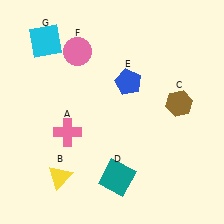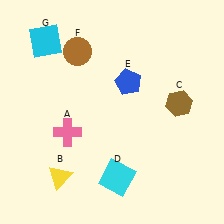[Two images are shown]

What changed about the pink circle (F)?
In Image 1, F is pink. In Image 2, it changed to brown.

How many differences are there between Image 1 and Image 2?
There are 2 differences between the two images.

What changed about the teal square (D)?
In Image 1, D is teal. In Image 2, it changed to cyan.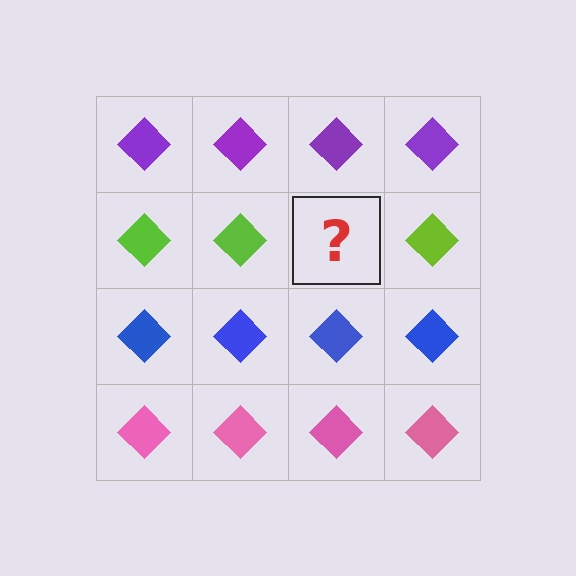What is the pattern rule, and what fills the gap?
The rule is that each row has a consistent color. The gap should be filled with a lime diamond.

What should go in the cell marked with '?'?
The missing cell should contain a lime diamond.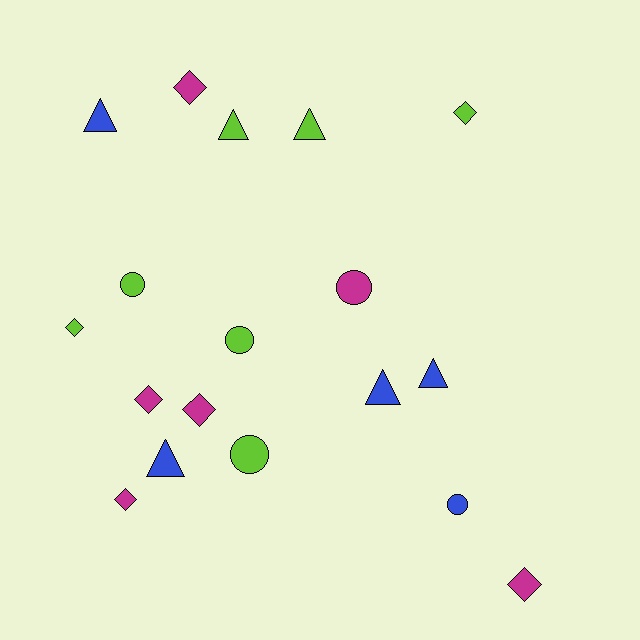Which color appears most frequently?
Lime, with 7 objects.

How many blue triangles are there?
There are 4 blue triangles.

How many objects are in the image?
There are 18 objects.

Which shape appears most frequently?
Diamond, with 7 objects.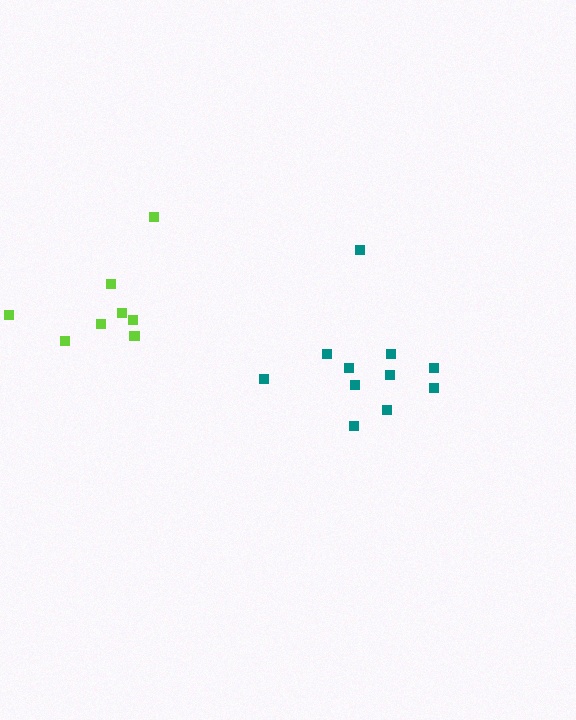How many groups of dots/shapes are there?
There are 2 groups.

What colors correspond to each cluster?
The clusters are colored: teal, lime.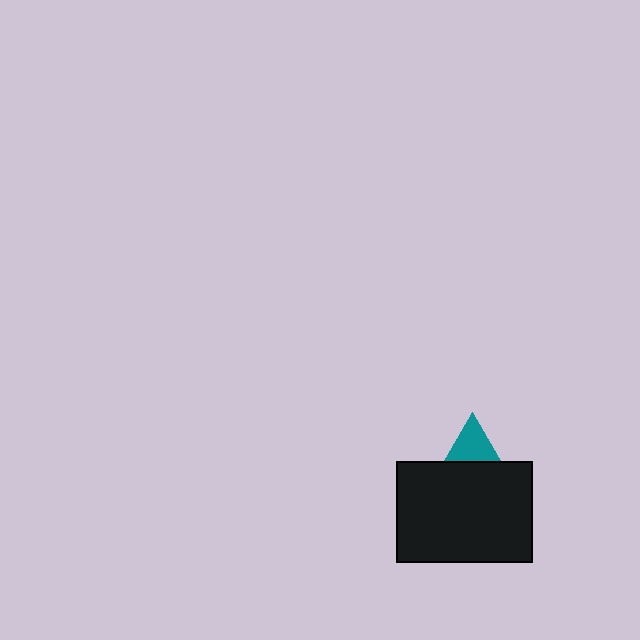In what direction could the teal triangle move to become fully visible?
The teal triangle could move up. That would shift it out from behind the black rectangle entirely.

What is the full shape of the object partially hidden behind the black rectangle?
The partially hidden object is a teal triangle.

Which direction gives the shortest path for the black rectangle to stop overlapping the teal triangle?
Moving down gives the shortest separation.